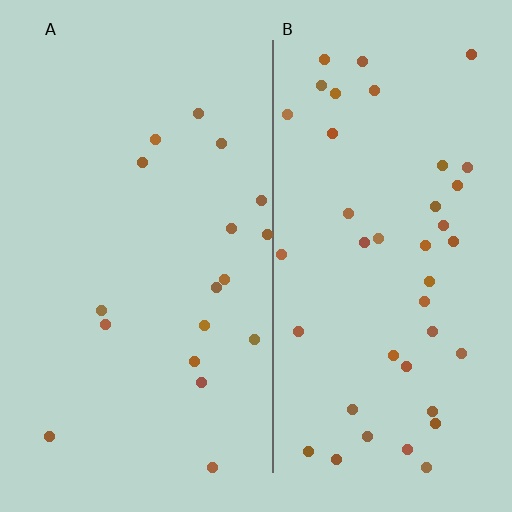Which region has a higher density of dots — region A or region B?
B (the right).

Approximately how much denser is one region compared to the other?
Approximately 2.3× — region B over region A.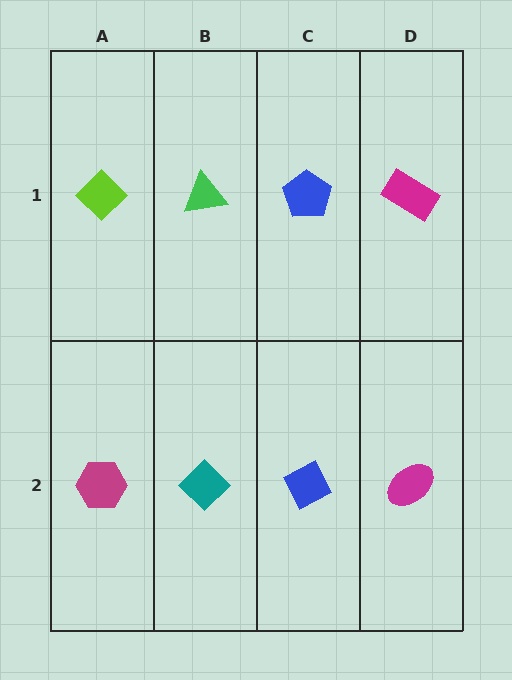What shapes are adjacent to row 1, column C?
A blue diamond (row 2, column C), a green triangle (row 1, column B), a magenta rectangle (row 1, column D).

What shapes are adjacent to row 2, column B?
A green triangle (row 1, column B), a magenta hexagon (row 2, column A), a blue diamond (row 2, column C).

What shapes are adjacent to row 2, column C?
A blue pentagon (row 1, column C), a teal diamond (row 2, column B), a magenta ellipse (row 2, column D).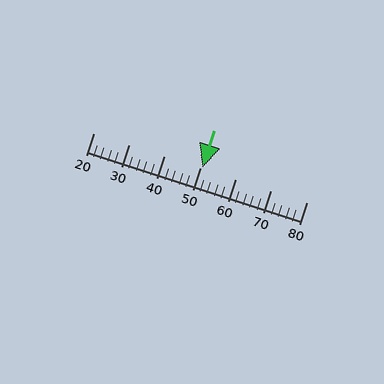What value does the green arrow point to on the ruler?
The green arrow points to approximately 51.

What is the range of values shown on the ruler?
The ruler shows values from 20 to 80.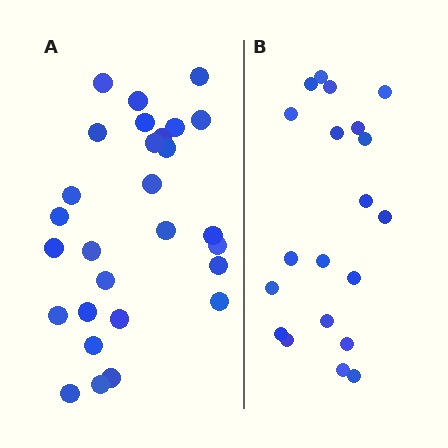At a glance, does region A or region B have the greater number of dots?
Region A (the left region) has more dots.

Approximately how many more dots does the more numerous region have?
Region A has roughly 8 or so more dots than region B.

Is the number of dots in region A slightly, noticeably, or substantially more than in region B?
Region A has noticeably more, but not dramatically so. The ratio is roughly 1.4 to 1.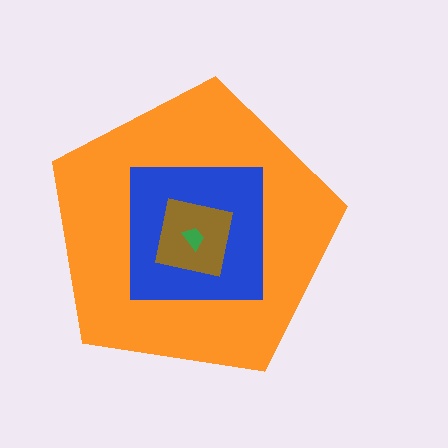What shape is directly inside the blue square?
The brown square.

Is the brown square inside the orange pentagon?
Yes.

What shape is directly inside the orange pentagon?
The blue square.